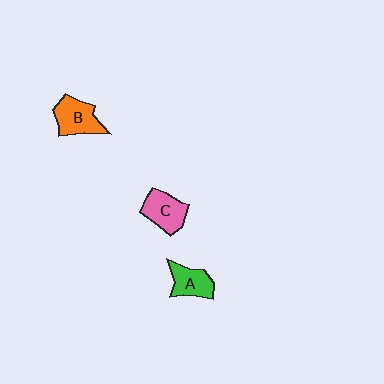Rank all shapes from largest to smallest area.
From largest to smallest: B (orange), C (pink), A (green).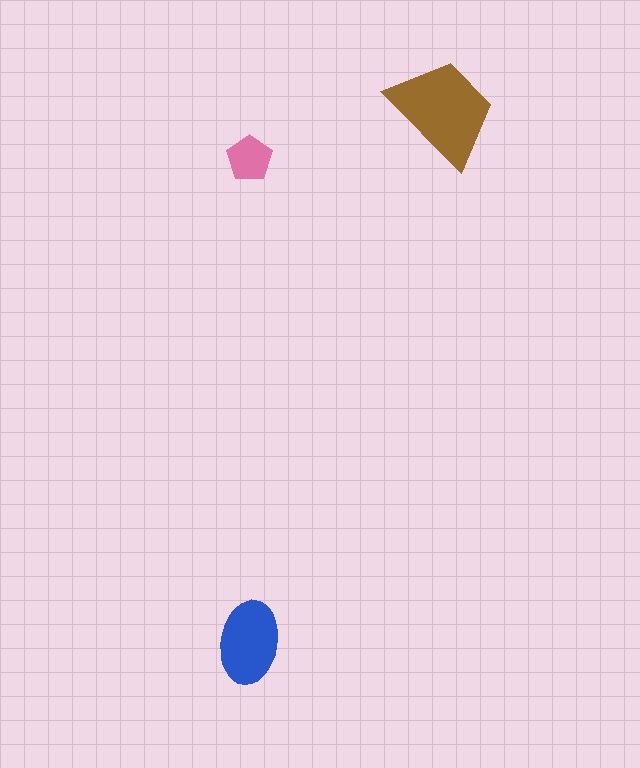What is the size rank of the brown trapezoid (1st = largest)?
1st.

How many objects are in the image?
There are 3 objects in the image.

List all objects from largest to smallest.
The brown trapezoid, the blue ellipse, the pink pentagon.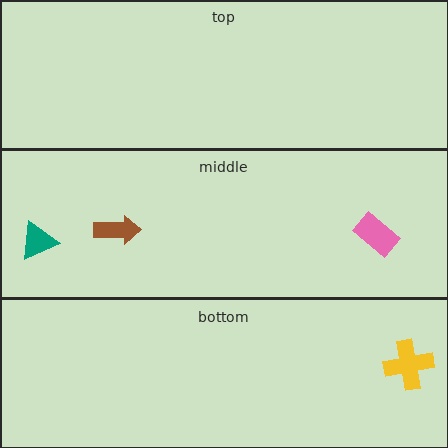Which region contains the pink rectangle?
The middle region.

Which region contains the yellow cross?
The bottom region.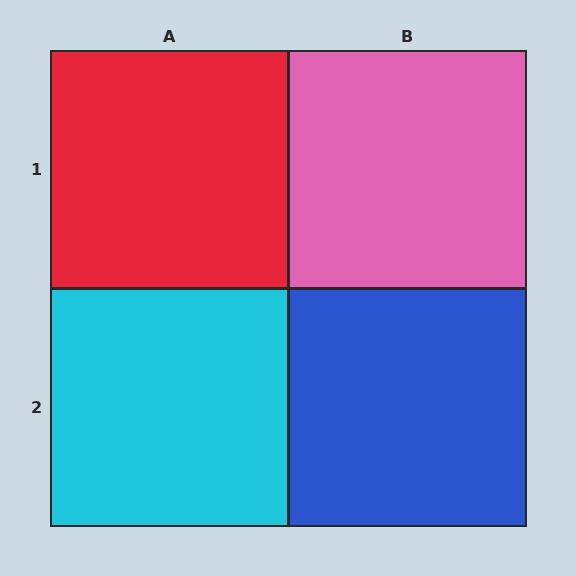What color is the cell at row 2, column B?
Blue.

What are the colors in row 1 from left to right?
Red, pink.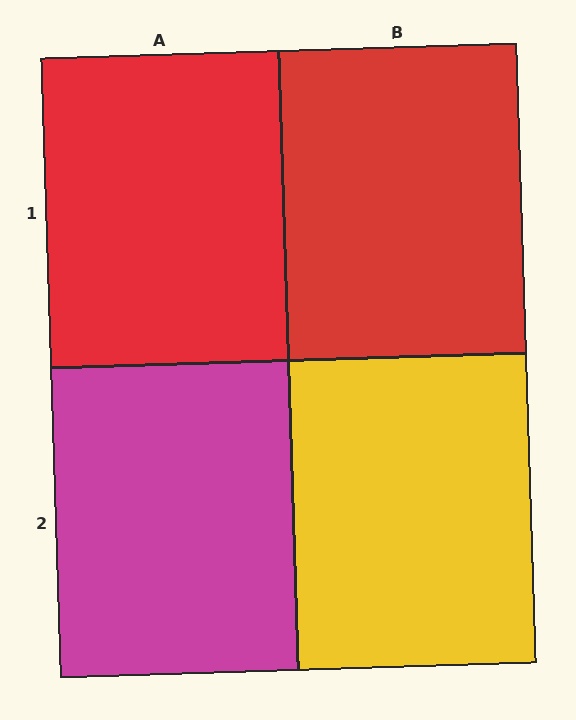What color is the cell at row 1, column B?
Red.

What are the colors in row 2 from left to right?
Magenta, yellow.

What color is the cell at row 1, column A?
Red.